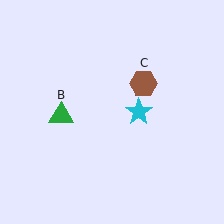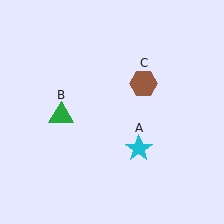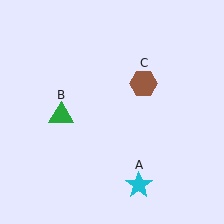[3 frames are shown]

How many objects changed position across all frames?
1 object changed position: cyan star (object A).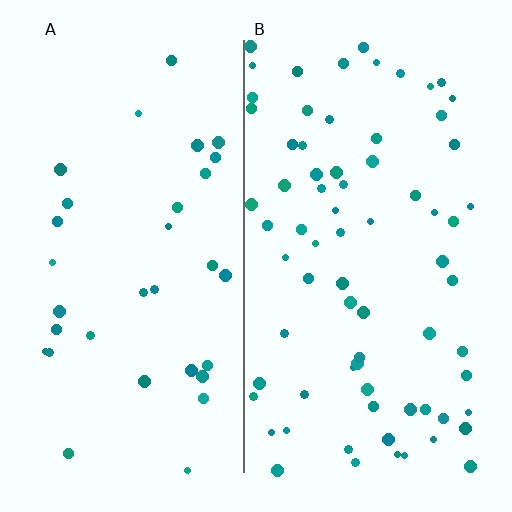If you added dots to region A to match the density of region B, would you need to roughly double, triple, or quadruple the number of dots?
Approximately double.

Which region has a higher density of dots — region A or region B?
B (the right).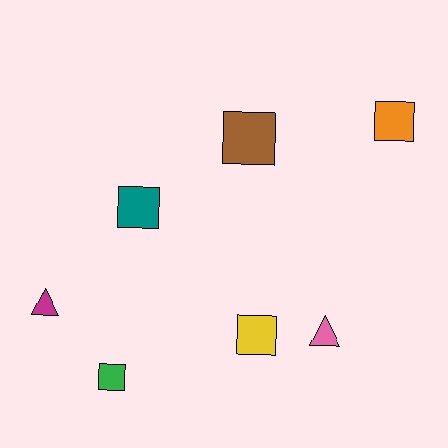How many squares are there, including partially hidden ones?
There are 5 squares.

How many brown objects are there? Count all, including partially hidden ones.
There is 1 brown object.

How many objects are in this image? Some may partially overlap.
There are 7 objects.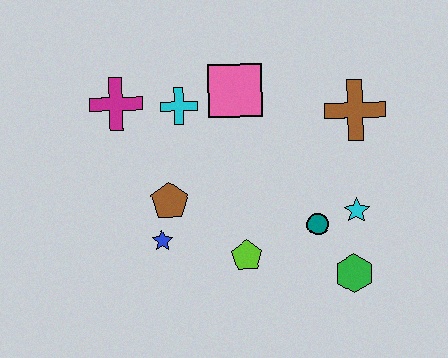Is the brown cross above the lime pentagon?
Yes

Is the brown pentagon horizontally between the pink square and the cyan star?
No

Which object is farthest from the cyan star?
The magenta cross is farthest from the cyan star.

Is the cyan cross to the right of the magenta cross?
Yes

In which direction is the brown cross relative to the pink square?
The brown cross is to the right of the pink square.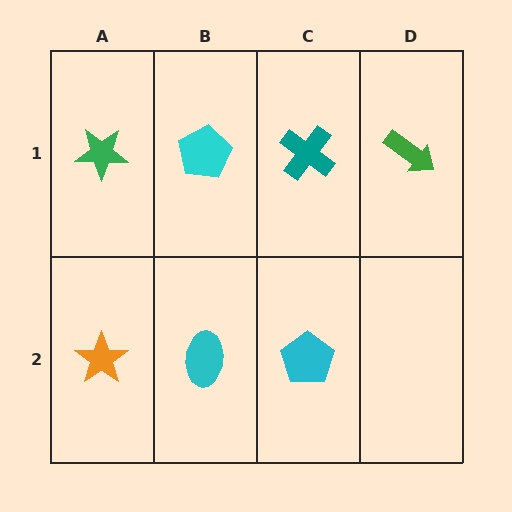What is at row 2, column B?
A cyan ellipse.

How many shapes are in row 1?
4 shapes.